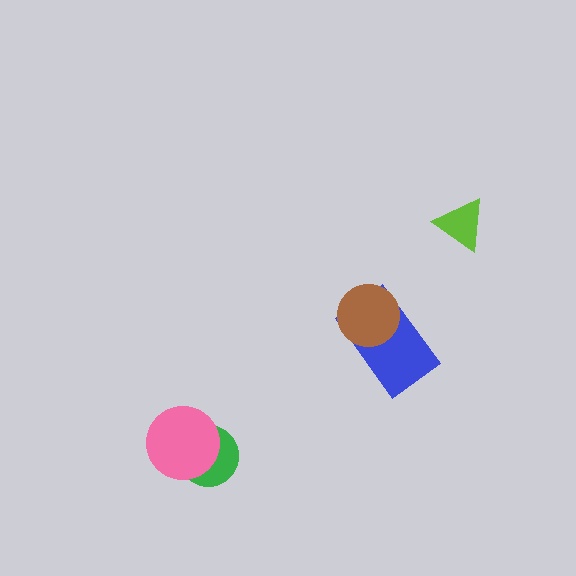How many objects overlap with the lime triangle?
0 objects overlap with the lime triangle.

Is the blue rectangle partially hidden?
Yes, it is partially covered by another shape.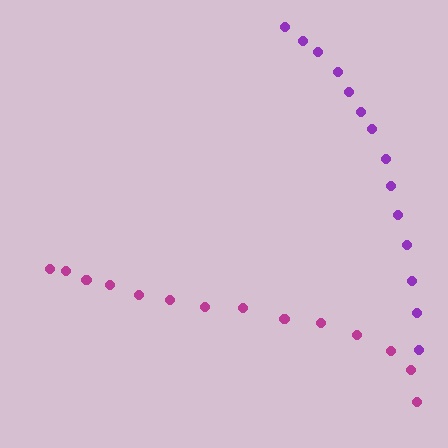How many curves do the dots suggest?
There are 2 distinct paths.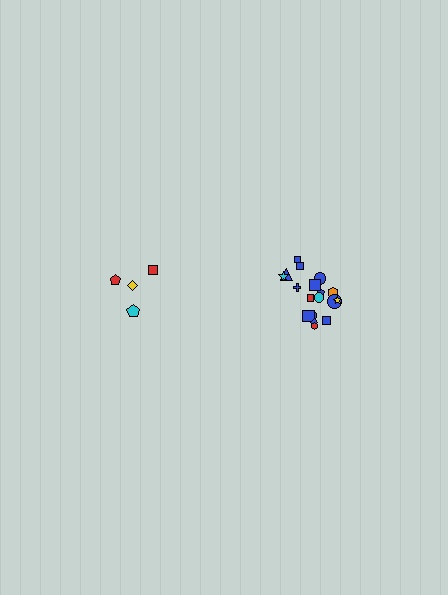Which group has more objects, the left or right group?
The right group.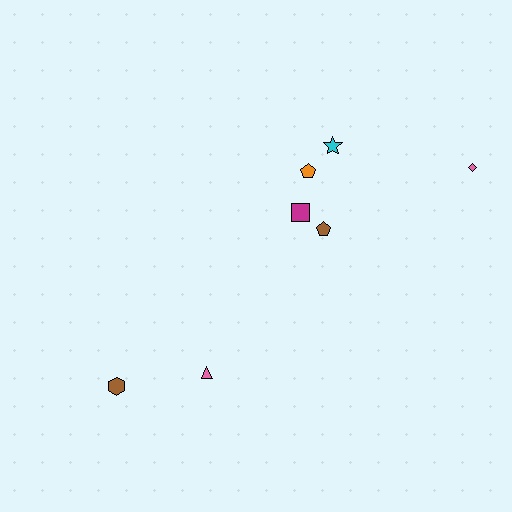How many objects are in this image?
There are 7 objects.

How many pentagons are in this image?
There are 2 pentagons.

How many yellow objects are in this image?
There are no yellow objects.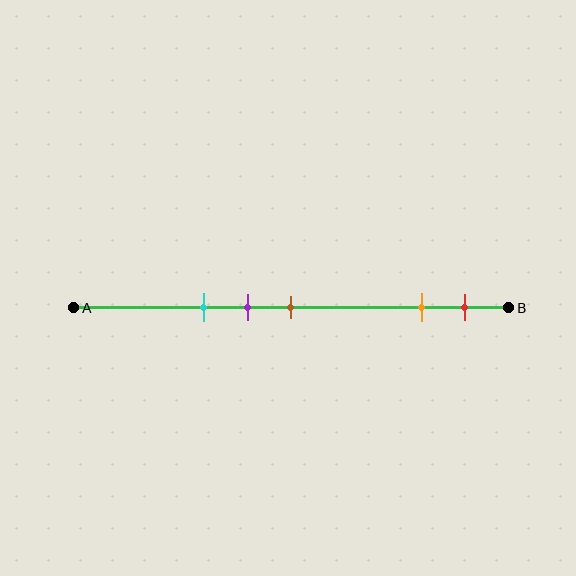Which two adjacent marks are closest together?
The purple and brown marks are the closest adjacent pair.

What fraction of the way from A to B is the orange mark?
The orange mark is approximately 80% (0.8) of the way from A to B.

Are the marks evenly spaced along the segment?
No, the marks are not evenly spaced.